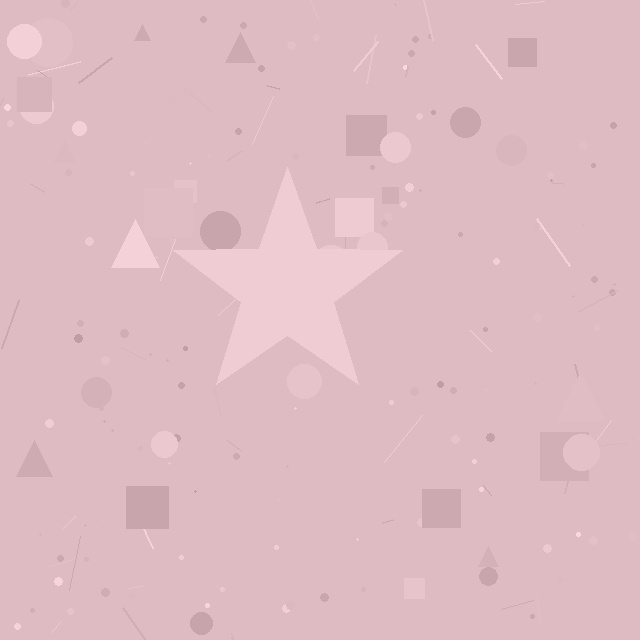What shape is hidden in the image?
A star is hidden in the image.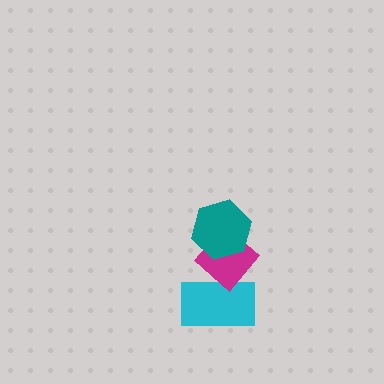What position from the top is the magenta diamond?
The magenta diamond is 2nd from the top.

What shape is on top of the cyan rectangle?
The magenta diamond is on top of the cyan rectangle.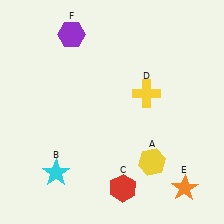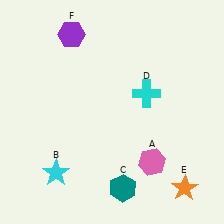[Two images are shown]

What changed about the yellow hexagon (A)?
In Image 1, A is yellow. In Image 2, it changed to pink.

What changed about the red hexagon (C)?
In Image 1, C is red. In Image 2, it changed to teal.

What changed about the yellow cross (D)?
In Image 1, D is yellow. In Image 2, it changed to cyan.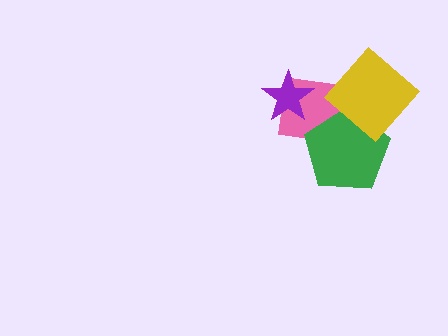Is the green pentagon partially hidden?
Yes, it is partially covered by another shape.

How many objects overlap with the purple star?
1 object overlaps with the purple star.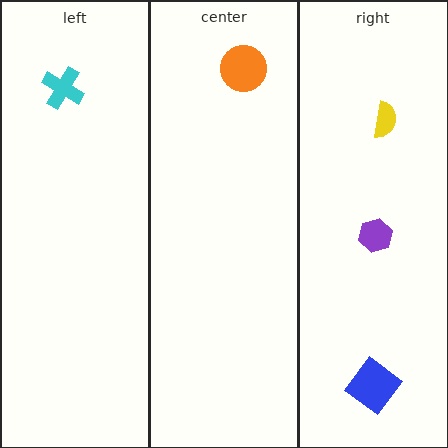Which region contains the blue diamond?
The right region.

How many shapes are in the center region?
1.